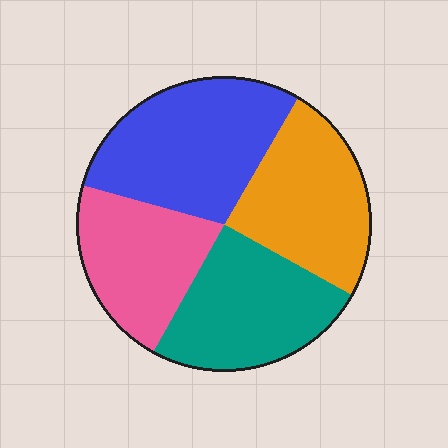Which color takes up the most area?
Blue, at roughly 30%.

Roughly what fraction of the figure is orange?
Orange covers roughly 25% of the figure.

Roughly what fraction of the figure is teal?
Teal covers 25% of the figure.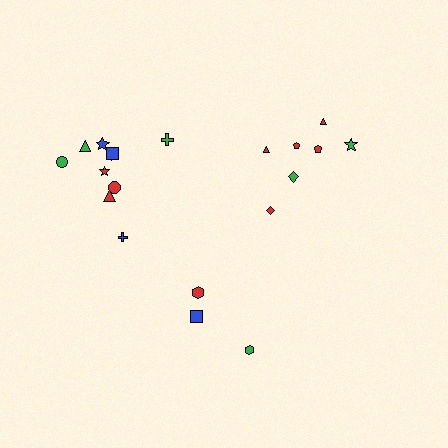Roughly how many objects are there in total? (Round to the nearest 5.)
Roughly 20 objects in total.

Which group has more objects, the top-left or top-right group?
The top-left group.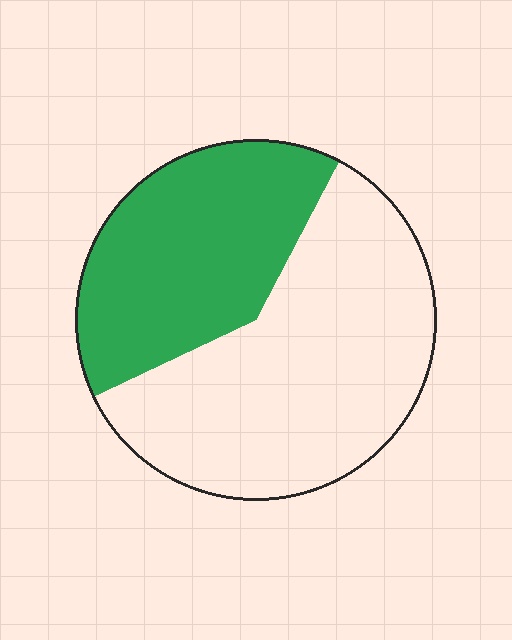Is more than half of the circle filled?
No.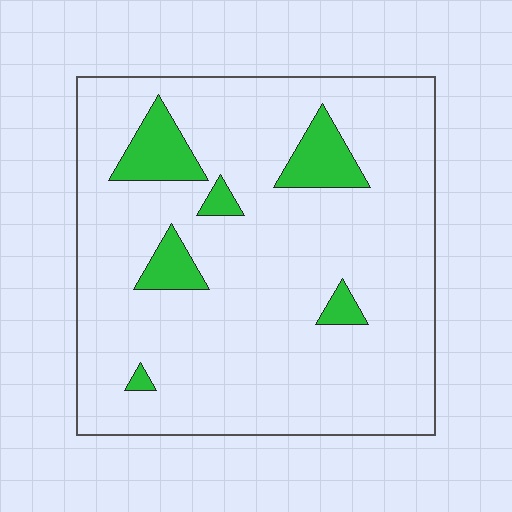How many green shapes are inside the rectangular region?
6.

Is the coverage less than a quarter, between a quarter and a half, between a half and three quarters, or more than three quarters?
Less than a quarter.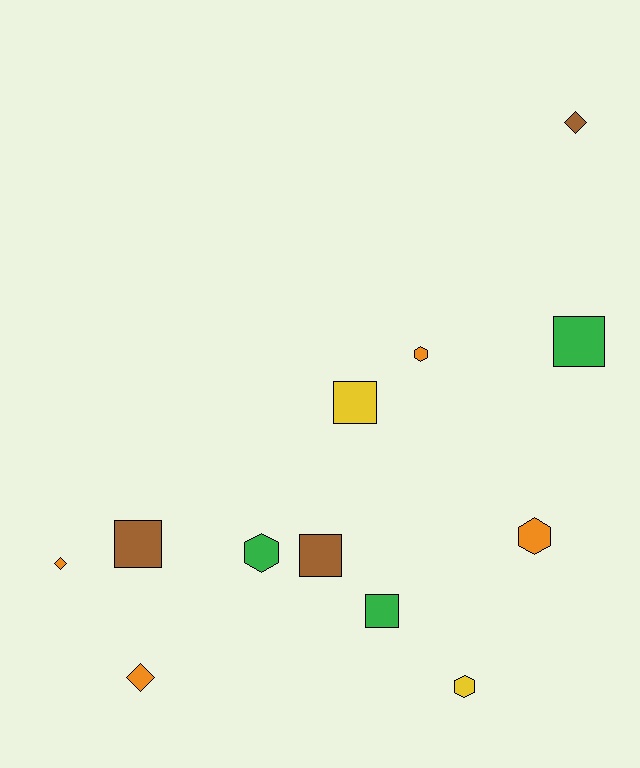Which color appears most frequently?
Orange, with 4 objects.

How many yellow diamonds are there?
There are no yellow diamonds.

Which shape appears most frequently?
Square, with 5 objects.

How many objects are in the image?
There are 12 objects.